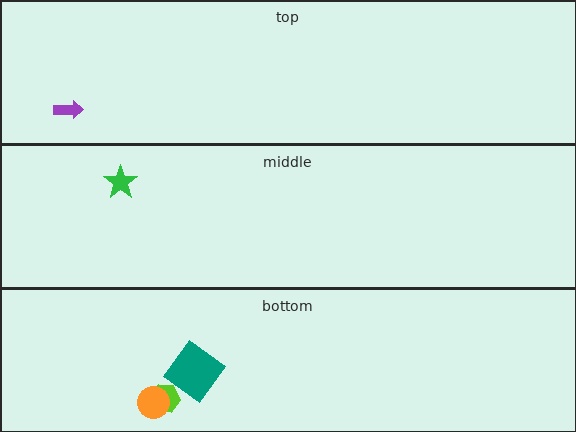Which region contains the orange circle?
The bottom region.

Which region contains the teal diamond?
The bottom region.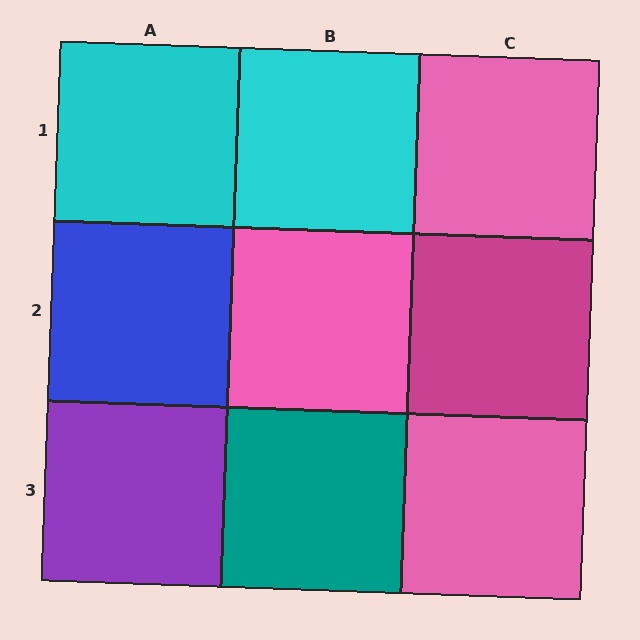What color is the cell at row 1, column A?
Cyan.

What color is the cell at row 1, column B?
Cyan.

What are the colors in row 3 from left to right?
Purple, teal, pink.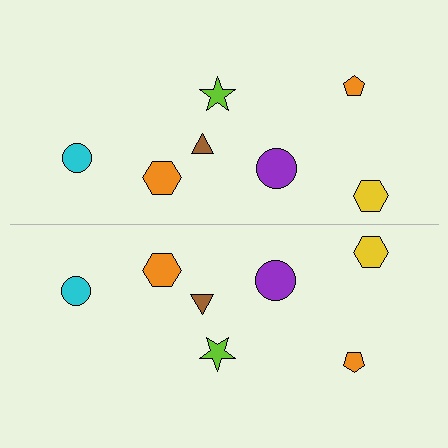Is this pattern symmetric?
Yes, this pattern has bilateral (reflection) symmetry.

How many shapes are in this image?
There are 14 shapes in this image.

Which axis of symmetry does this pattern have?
The pattern has a horizontal axis of symmetry running through the center of the image.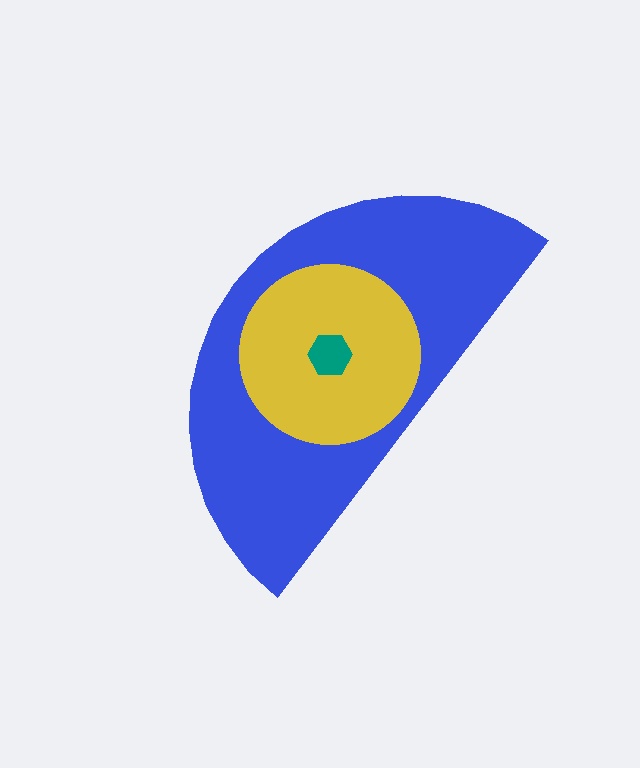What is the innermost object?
The teal hexagon.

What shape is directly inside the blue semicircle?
The yellow circle.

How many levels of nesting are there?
3.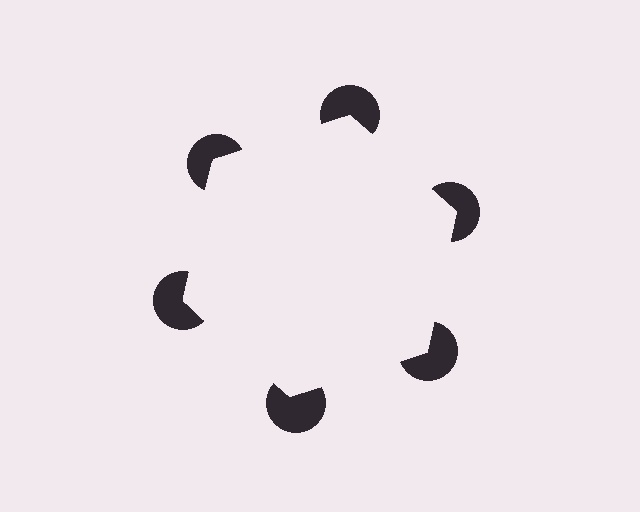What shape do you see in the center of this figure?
An illusory hexagon — its edges are inferred from the aligned wedge cuts in the pac-man discs, not physically drawn.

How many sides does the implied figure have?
6 sides.